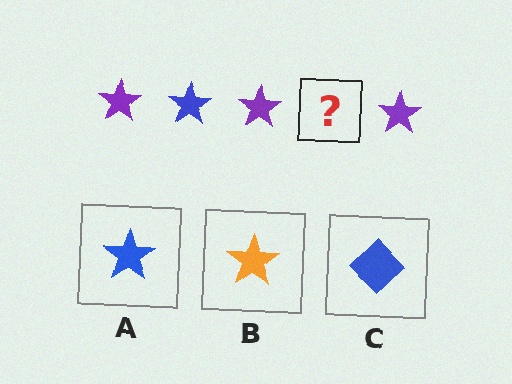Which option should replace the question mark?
Option A.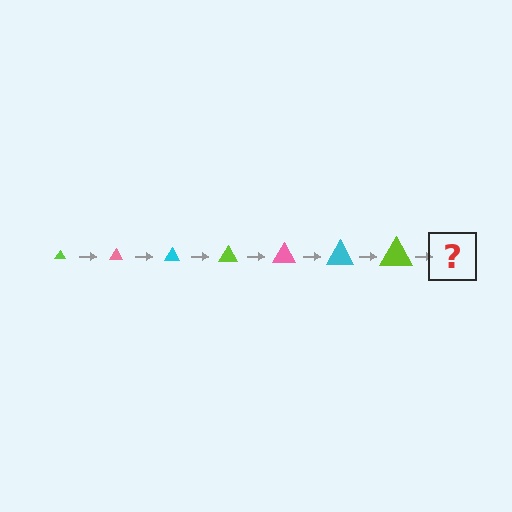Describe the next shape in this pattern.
It should be a pink triangle, larger than the previous one.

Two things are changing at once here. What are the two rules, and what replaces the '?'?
The two rules are that the triangle grows larger each step and the color cycles through lime, pink, and cyan. The '?' should be a pink triangle, larger than the previous one.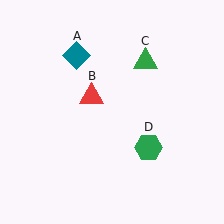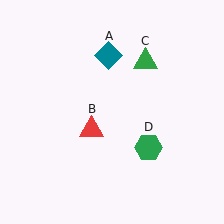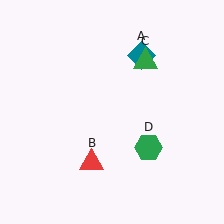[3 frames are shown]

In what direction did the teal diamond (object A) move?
The teal diamond (object A) moved right.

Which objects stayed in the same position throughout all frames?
Green triangle (object C) and green hexagon (object D) remained stationary.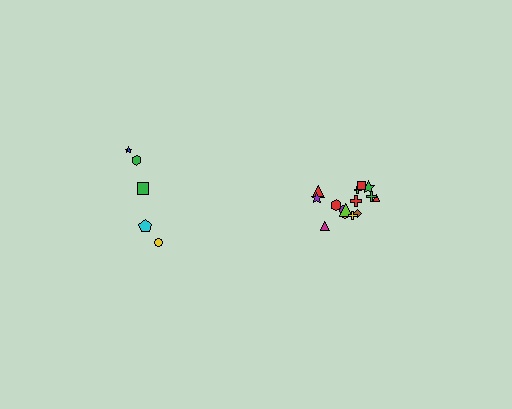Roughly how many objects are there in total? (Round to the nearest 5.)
Roughly 20 objects in total.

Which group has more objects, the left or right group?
The right group.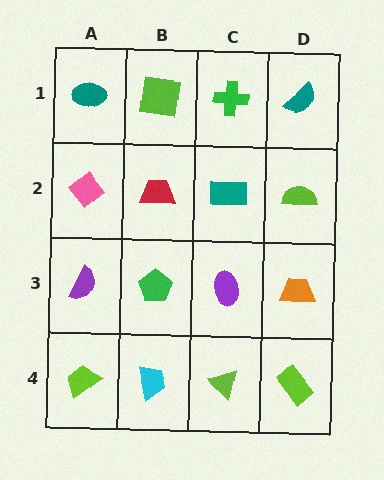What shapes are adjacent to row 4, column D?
An orange trapezoid (row 3, column D), a lime triangle (row 4, column C).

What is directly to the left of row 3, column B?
A purple semicircle.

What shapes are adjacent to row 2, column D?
A teal semicircle (row 1, column D), an orange trapezoid (row 3, column D), a teal rectangle (row 2, column C).